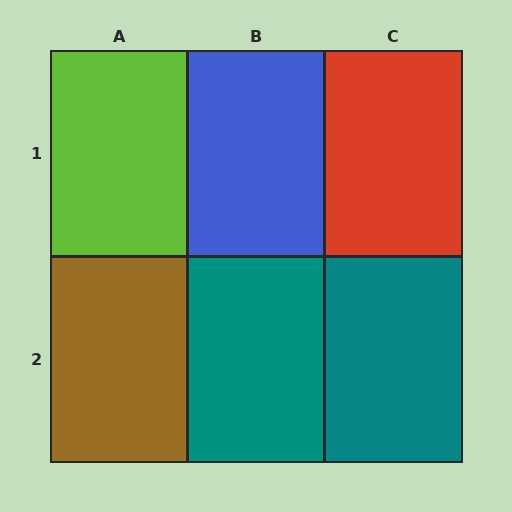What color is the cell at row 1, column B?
Blue.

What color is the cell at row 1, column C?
Red.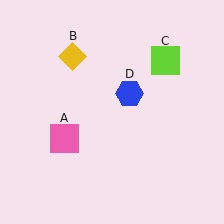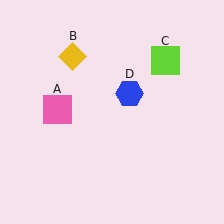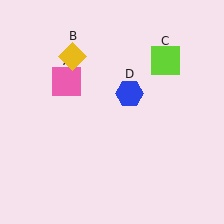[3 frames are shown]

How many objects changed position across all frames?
1 object changed position: pink square (object A).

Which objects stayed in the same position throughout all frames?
Yellow diamond (object B) and lime square (object C) and blue hexagon (object D) remained stationary.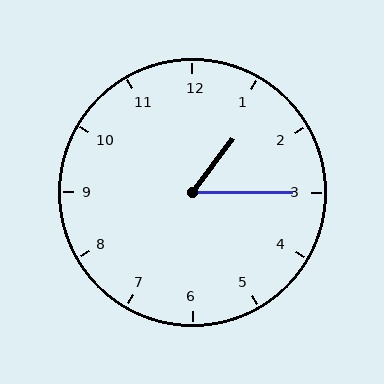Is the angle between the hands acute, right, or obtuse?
It is acute.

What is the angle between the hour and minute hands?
Approximately 52 degrees.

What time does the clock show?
1:15.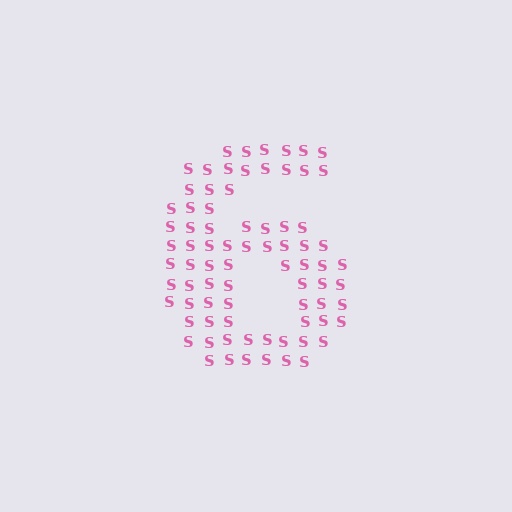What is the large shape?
The large shape is the digit 6.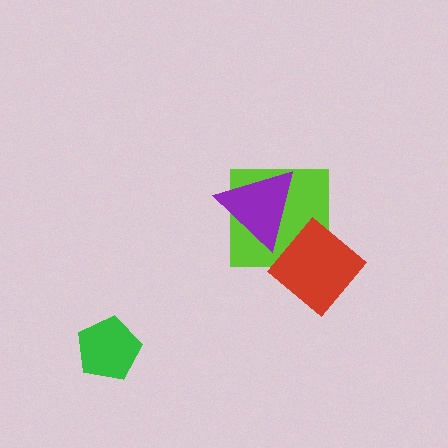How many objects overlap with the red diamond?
2 objects overlap with the red diamond.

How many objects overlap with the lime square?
2 objects overlap with the lime square.